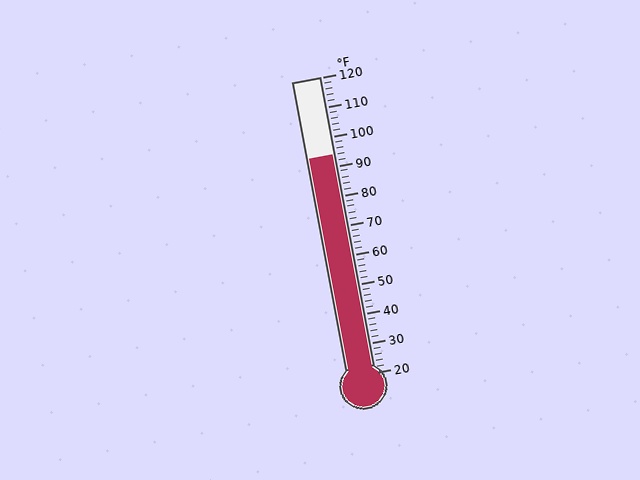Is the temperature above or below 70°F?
The temperature is above 70°F.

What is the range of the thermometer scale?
The thermometer scale ranges from 20°F to 120°F.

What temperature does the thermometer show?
The thermometer shows approximately 94°F.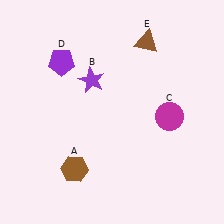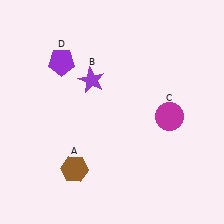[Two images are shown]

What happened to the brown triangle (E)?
The brown triangle (E) was removed in Image 2. It was in the top-right area of Image 1.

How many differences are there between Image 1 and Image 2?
There is 1 difference between the two images.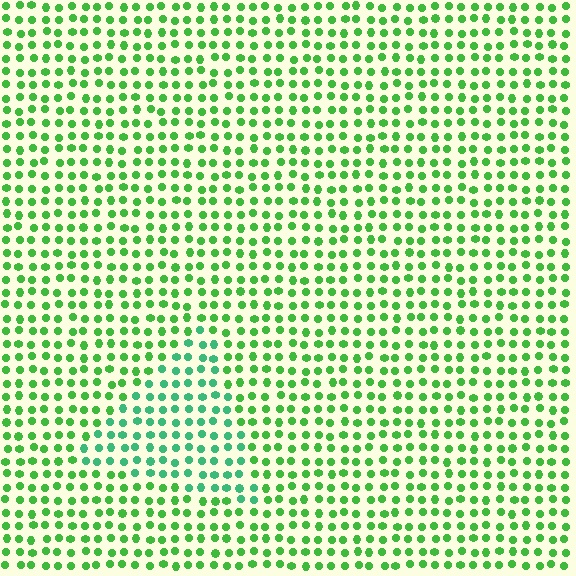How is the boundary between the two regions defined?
The boundary is defined purely by a slight shift in hue (about 31 degrees). Spacing, size, and orientation are identical on both sides.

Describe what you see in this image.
The image is filled with small green elements in a uniform arrangement. A triangle-shaped region is visible where the elements are tinted to a slightly different hue, forming a subtle color boundary.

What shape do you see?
I see a triangle.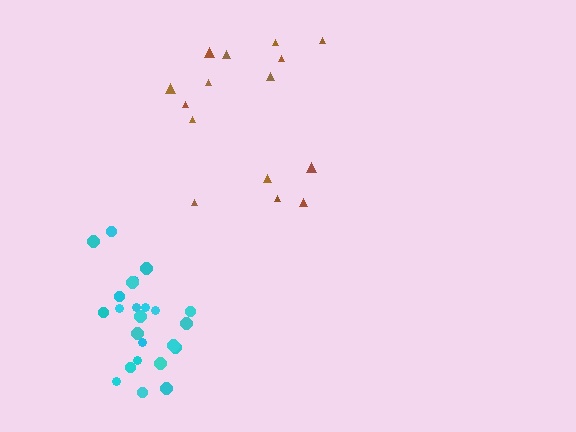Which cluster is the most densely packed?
Cyan.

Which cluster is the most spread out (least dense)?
Brown.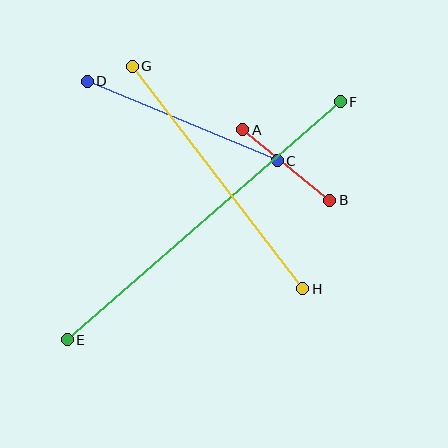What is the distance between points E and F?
The distance is approximately 362 pixels.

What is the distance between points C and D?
The distance is approximately 206 pixels.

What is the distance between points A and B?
The distance is approximately 112 pixels.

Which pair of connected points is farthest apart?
Points E and F are farthest apart.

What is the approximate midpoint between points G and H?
The midpoint is at approximately (217, 177) pixels.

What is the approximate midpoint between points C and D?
The midpoint is at approximately (182, 121) pixels.